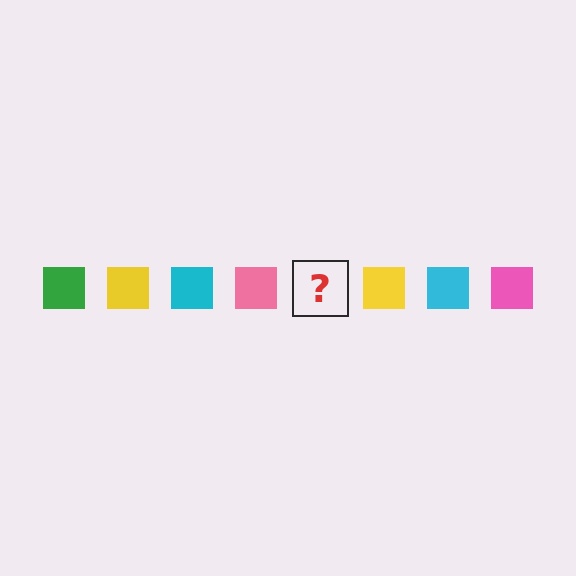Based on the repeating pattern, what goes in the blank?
The blank should be a green square.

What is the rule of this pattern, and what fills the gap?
The rule is that the pattern cycles through green, yellow, cyan, pink squares. The gap should be filled with a green square.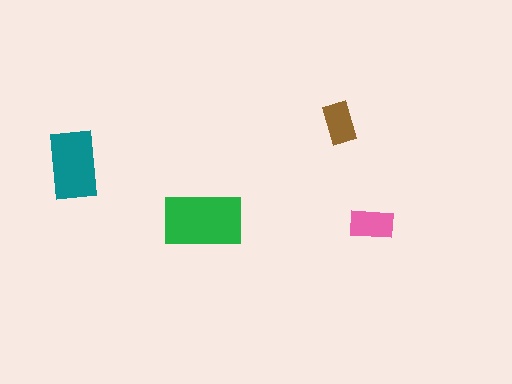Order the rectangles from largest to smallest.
the green one, the teal one, the pink one, the brown one.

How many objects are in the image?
There are 4 objects in the image.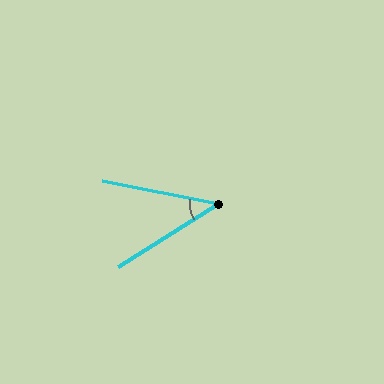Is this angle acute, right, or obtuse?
It is acute.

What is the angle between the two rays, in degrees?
Approximately 43 degrees.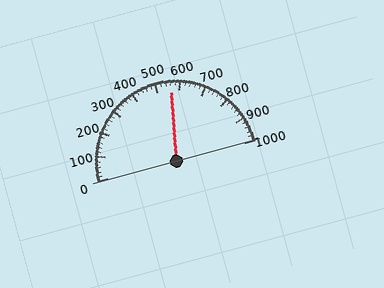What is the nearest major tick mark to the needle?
The nearest major tick mark is 600.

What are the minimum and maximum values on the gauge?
The gauge ranges from 0 to 1000.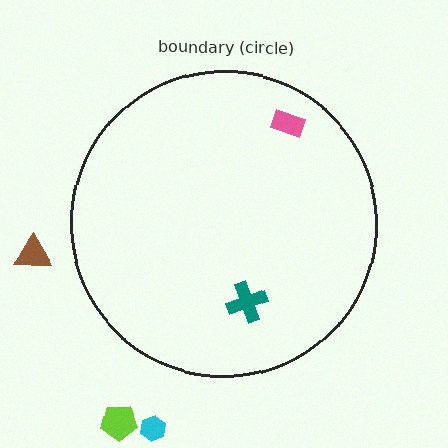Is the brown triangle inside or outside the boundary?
Outside.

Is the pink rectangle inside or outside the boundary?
Inside.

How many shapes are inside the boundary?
2 inside, 3 outside.